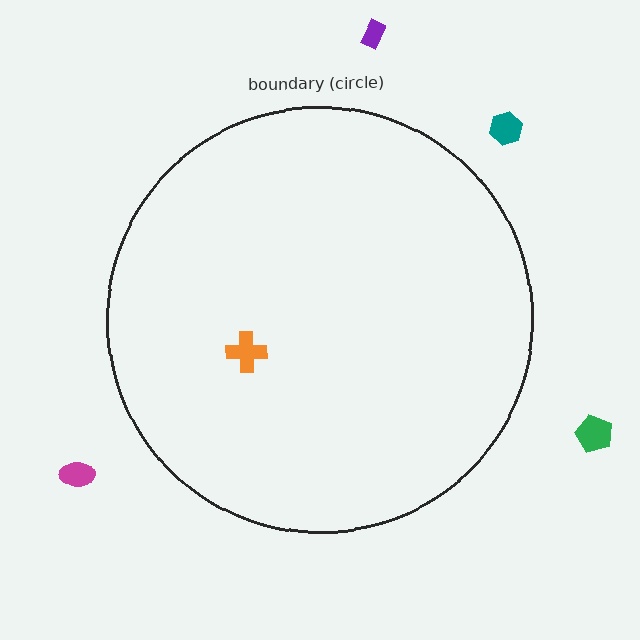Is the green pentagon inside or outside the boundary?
Outside.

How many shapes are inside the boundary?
1 inside, 4 outside.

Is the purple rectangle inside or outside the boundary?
Outside.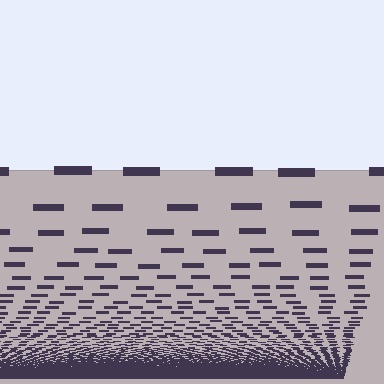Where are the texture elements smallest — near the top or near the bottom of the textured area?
Near the bottom.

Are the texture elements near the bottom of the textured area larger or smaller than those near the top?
Smaller. The gradient is inverted — elements near the bottom are smaller and denser.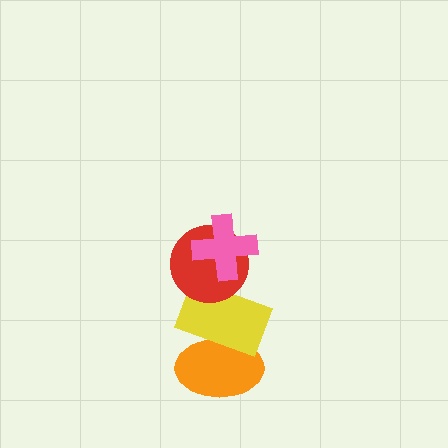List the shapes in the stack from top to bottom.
From top to bottom: the pink cross, the red circle, the yellow rectangle, the orange ellipse.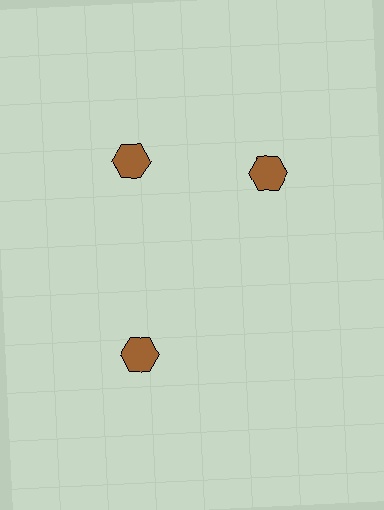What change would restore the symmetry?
The symmetry would be restored by rotating it back into even spacing with its neighbors so that all 3 hexagons sit at equal angles and equal distance from the center.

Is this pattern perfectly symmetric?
No. The 3 brown hexagons are arranged in a ring, but one element near the 3 o'clock position is rotated out of alignment along the ring, breaking the 3-fold rotational symmetry.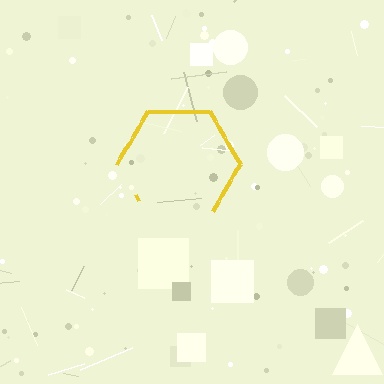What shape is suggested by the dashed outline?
The dashed outline suggests a hexagon.